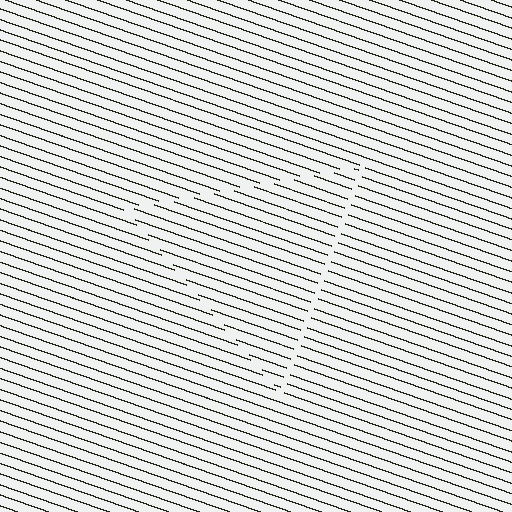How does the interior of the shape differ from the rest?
The interior of the shape contains the same grating, shifted by half a period — the contour is defined by the phase discontinuity where line-ends from the inner and outer gratings abut.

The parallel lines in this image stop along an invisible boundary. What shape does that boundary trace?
An illusory triangle. The interior of the shape contains the same grating, shifted by half a period — the contour is defined by the phase discontinuity where line-ends from the inner and outer gratings abut.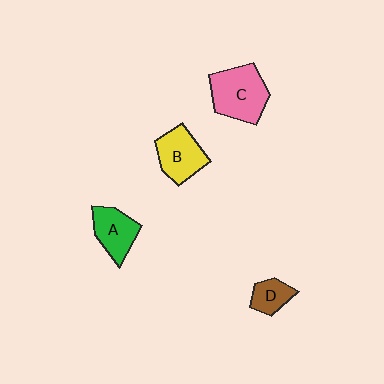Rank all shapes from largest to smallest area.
From largest to smallest: C (pink), B (yellow), A (green), D (brown).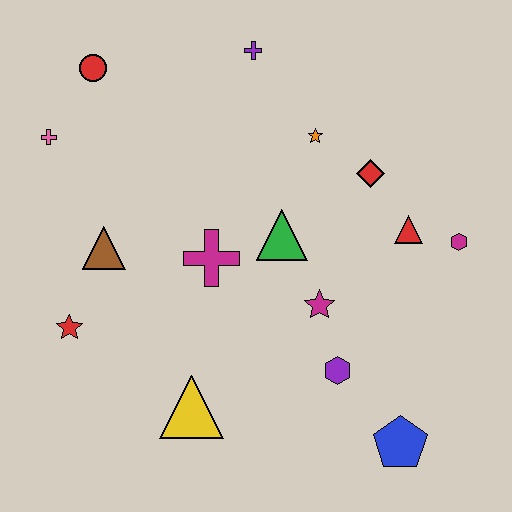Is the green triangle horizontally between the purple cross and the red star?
No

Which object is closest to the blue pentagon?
The purple hexagon is closest to the blue pentagon.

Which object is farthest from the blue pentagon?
The red circle is farthest from the blue pentagon.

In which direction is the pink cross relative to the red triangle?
The pink cross is to the left of the red triangle.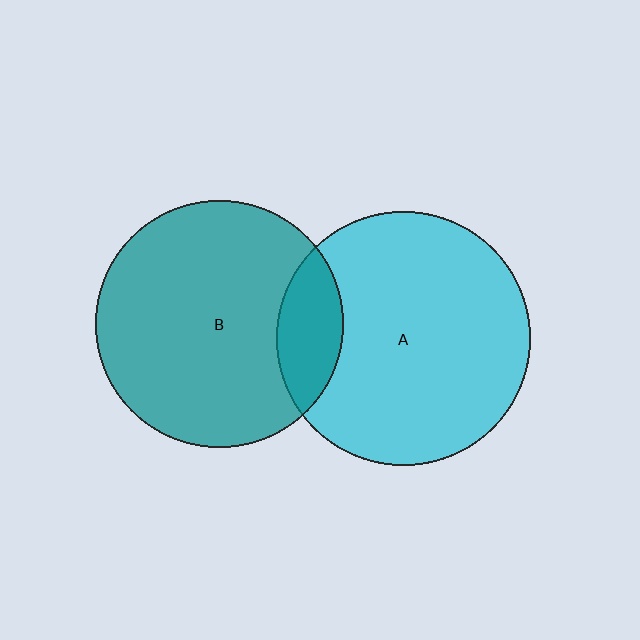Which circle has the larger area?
Circle A (cyan).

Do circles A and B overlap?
Yes.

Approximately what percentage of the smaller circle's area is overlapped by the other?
Approximately 15%.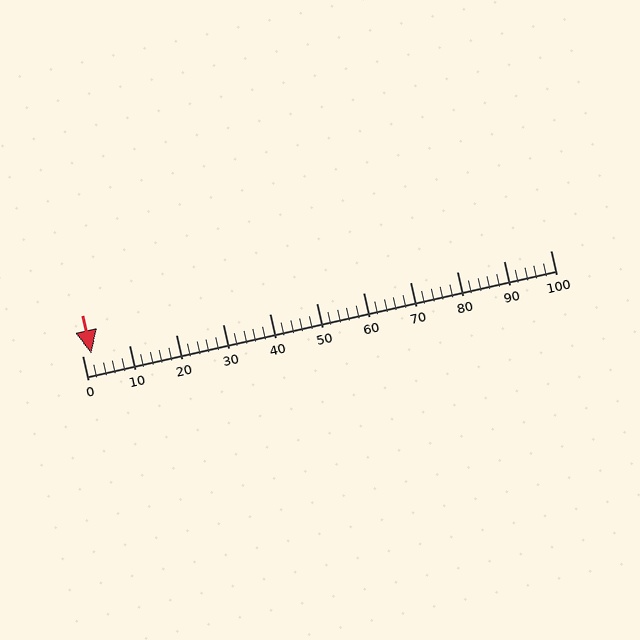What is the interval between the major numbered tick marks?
The major tick marks are spaced 10 units apart.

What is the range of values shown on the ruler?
The ruler shows values from 0 to 100.